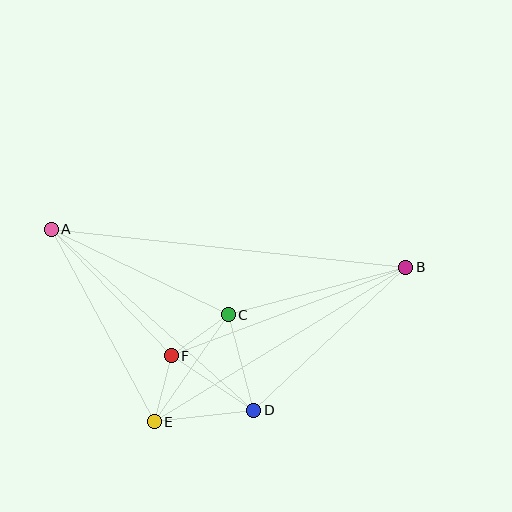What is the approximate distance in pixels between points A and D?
The distance between A and D is approximately 271 pixels.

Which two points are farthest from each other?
Points A and B are farthest from each other.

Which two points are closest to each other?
Points E and F are closest to each other.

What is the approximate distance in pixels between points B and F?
The distance between B and F is approximately 251 pixels.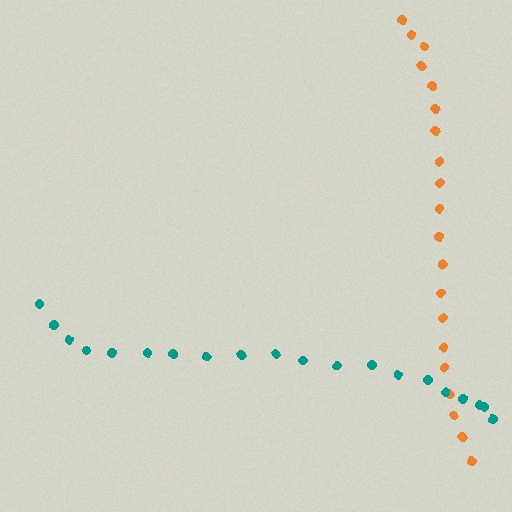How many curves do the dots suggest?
There are 2 distinct paths.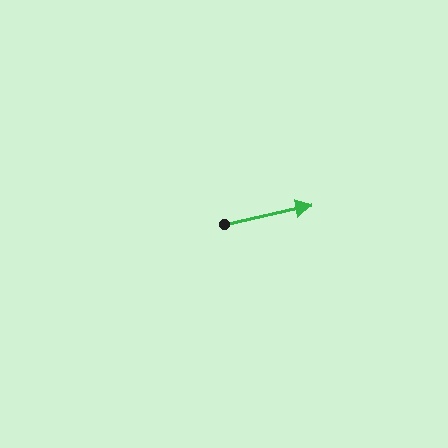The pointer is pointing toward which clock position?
Roughly 3 o'clock.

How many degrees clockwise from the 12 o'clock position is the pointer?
Approximately 78 degrees.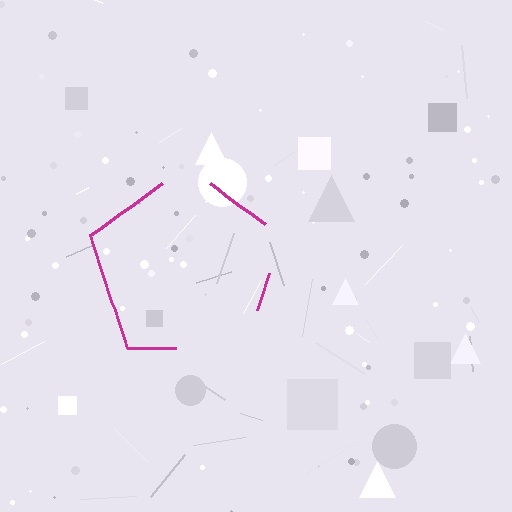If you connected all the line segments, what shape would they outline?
They would outline a pentagon.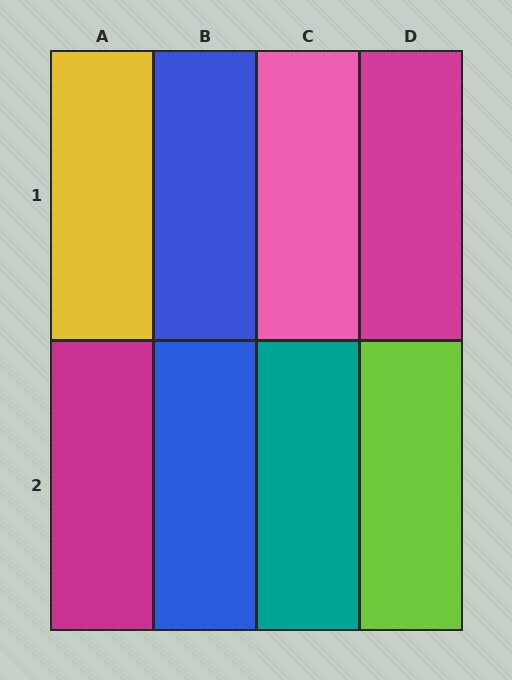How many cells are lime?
1 cell is lime.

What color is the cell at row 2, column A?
Magenta.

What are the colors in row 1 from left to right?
Yellow, blue, pink, magenta.